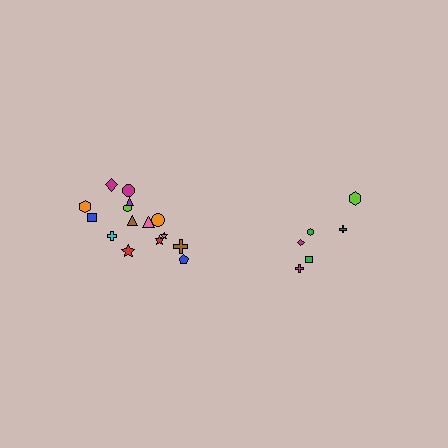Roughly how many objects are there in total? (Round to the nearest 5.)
Roughly 20 objects in total.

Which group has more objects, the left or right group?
The left group.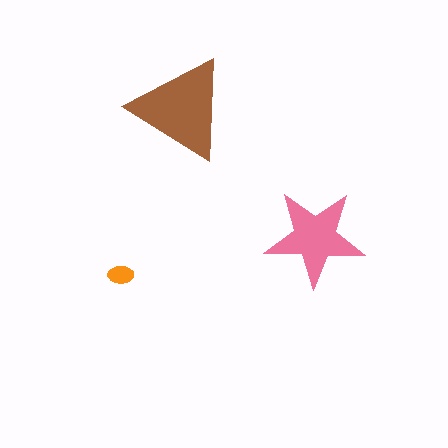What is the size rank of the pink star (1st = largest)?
2nd.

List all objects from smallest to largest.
The orange ellipse, the pink star, the brown triangle.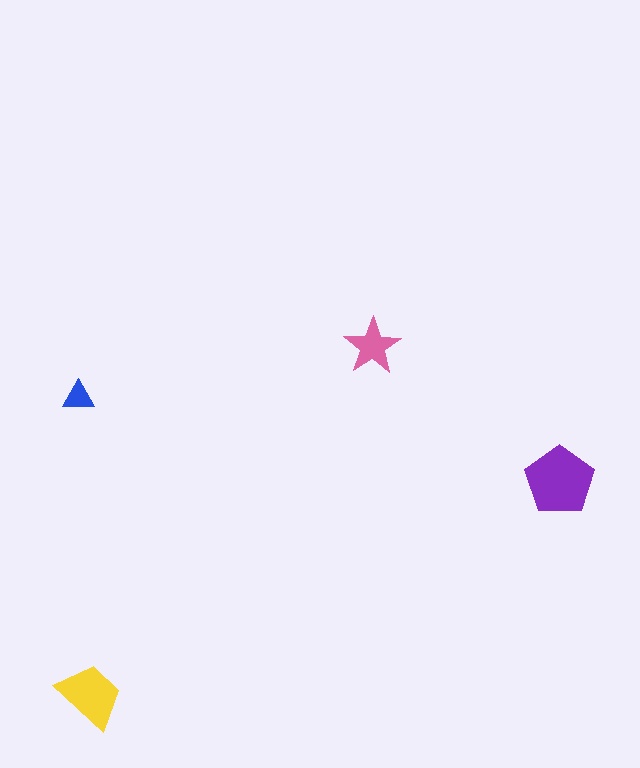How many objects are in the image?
There are 4 objects in the image.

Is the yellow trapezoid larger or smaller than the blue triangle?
Larger.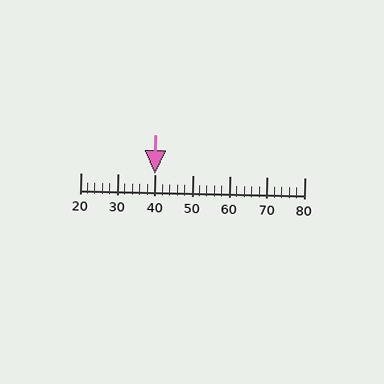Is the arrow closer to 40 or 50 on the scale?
The arrow is closer to 40.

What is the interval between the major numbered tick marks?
The major tick marks are spaced 10 units apart.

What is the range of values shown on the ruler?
The ruler shows values from 20 to 80.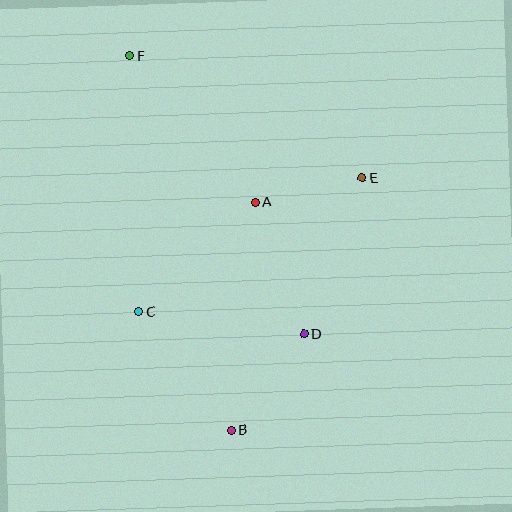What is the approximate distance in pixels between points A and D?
The distance between A and D is approximately 140 pixels.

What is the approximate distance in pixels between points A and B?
The distance between A and B is approximately 229 pixels.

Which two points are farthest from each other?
Points B and F are farthest from each other.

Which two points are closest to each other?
Points A and E are closest to each other.